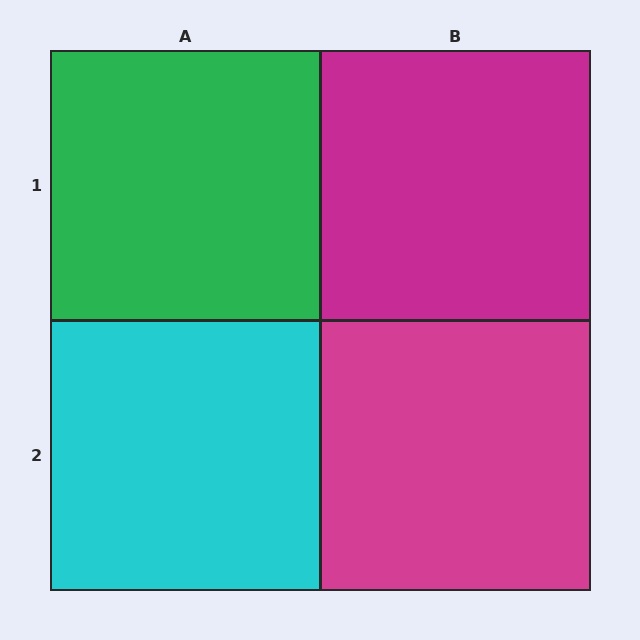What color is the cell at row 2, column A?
Cyan.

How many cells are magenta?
2 cells are magenta.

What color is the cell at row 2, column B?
Magenta.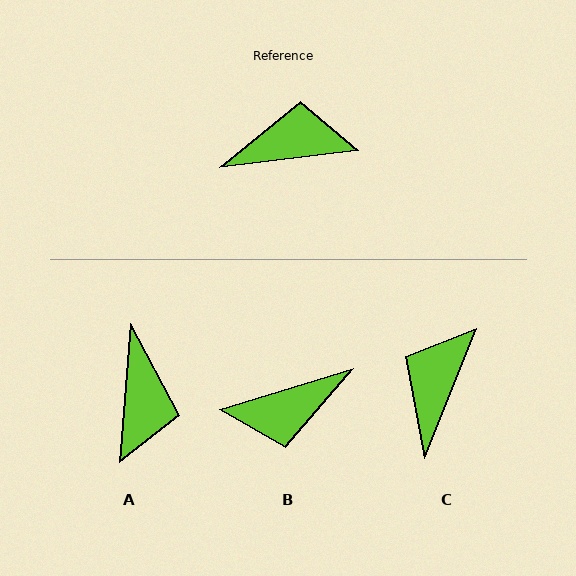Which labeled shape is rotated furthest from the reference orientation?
B, about 170 degrees away.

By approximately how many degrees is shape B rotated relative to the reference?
Approximately 170 degrees clockwise.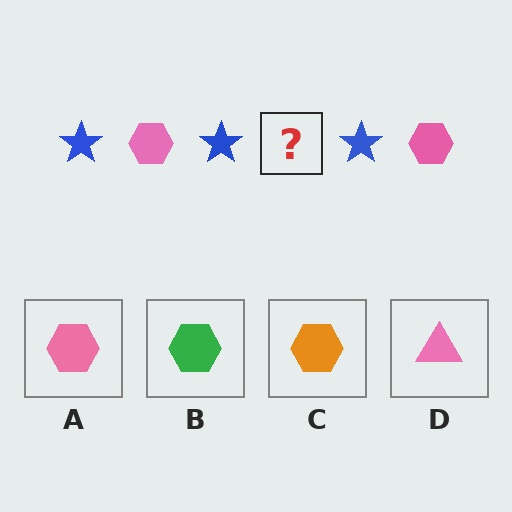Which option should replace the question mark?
Option A.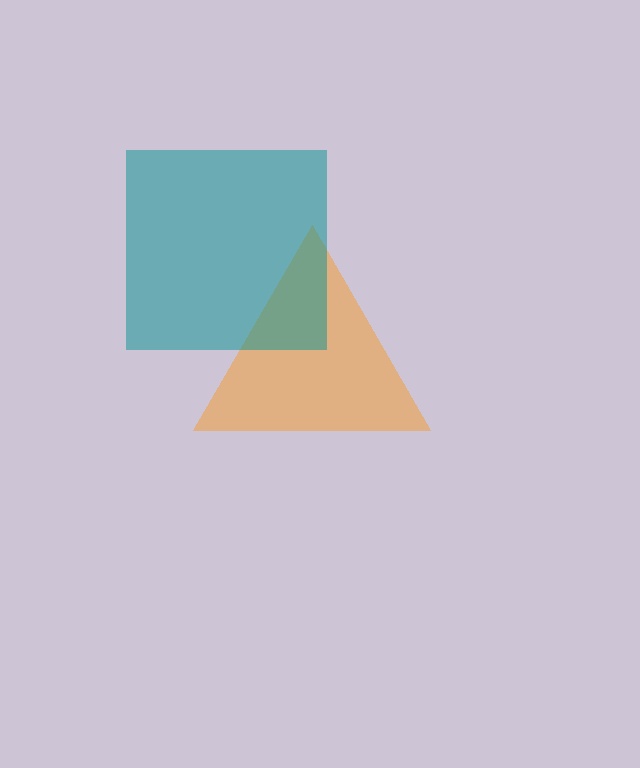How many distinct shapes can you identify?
There are 2 distinct shapes: an orange triangle, a teal square.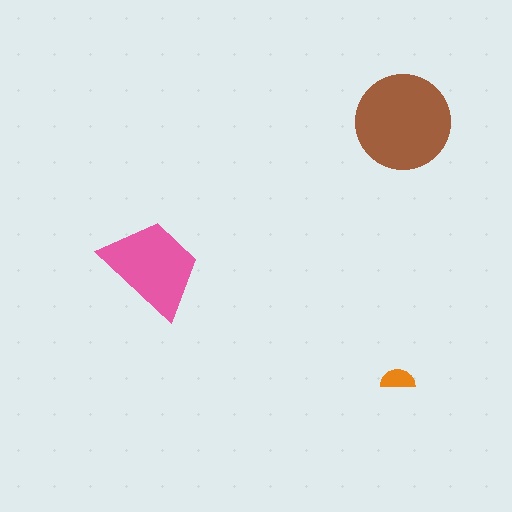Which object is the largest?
The brown circle.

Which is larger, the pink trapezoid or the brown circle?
The brown circle.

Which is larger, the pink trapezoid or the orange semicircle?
The pink trapezoid.